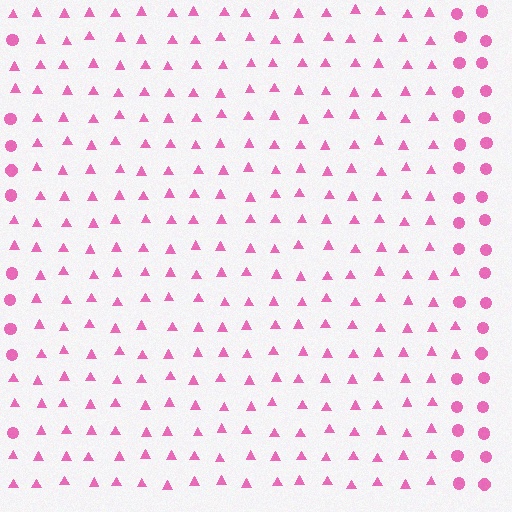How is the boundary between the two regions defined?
The boundary is defined by a change in element shape: triangles inside vs. circles outside. All elements share the same color and spacing.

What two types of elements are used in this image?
The image uses triangles inside the rectangle region and circles outside it.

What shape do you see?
I see a rectangle.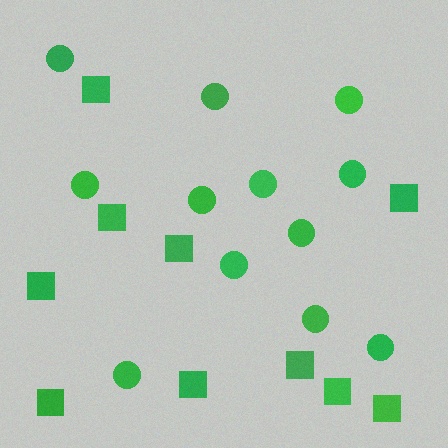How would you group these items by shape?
There are 2 groups: one group of circles (12) and one group of squares (10).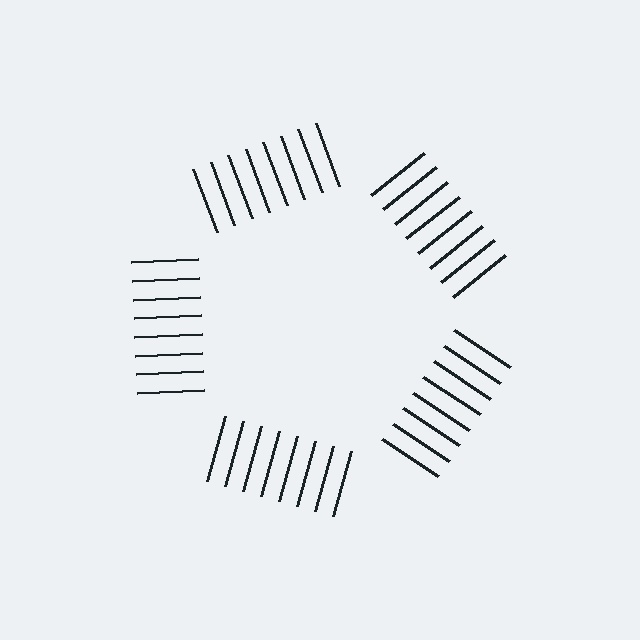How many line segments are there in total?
40 — 8 along each of the 5 edges.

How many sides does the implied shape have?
5 sides — the line-ends trace a pentagon.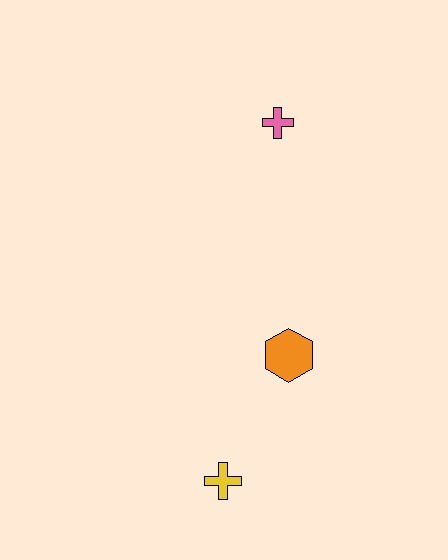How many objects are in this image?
There are 3 objects.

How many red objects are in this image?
There are no red objects.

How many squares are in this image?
There are no squares.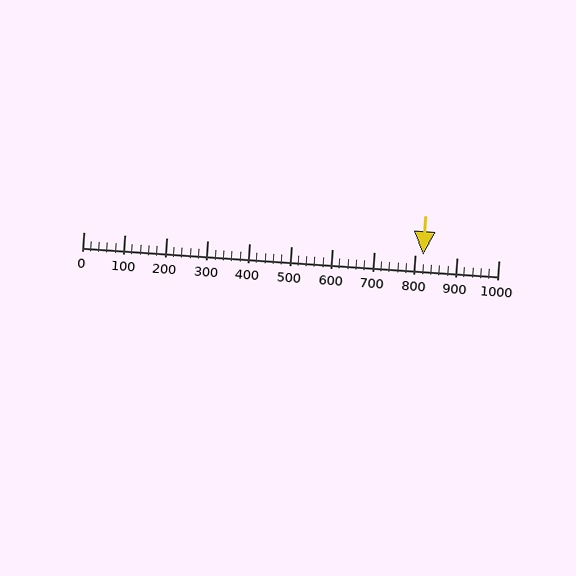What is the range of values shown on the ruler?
The ruler shows values from 0 to 1000.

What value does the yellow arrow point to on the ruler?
The yellow arrow points to approximately 819.